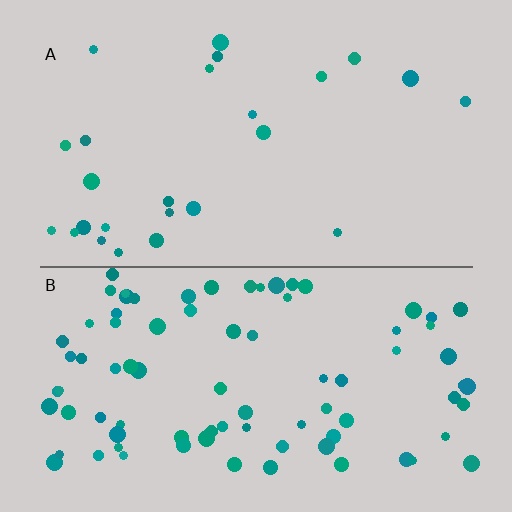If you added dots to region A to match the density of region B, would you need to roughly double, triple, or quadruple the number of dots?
Approximately triple.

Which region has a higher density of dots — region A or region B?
B (the bottom).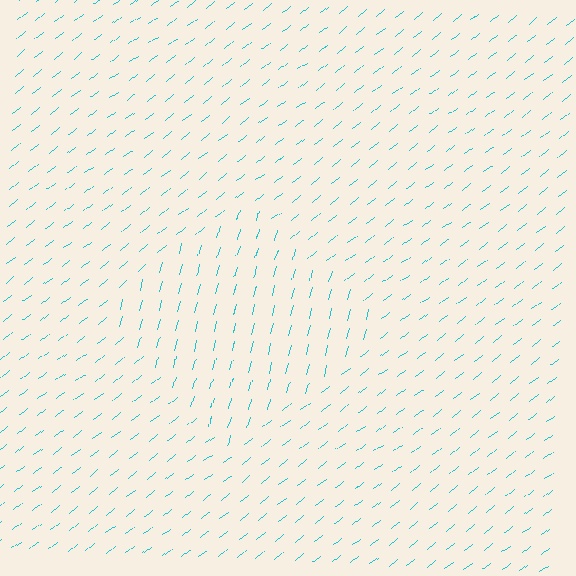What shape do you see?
I see a diamond.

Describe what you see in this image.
The image is filled with small cyan line segments. A diamond region in the image has lines oriented differently from the surrounding lines, creating a visible texture boundary.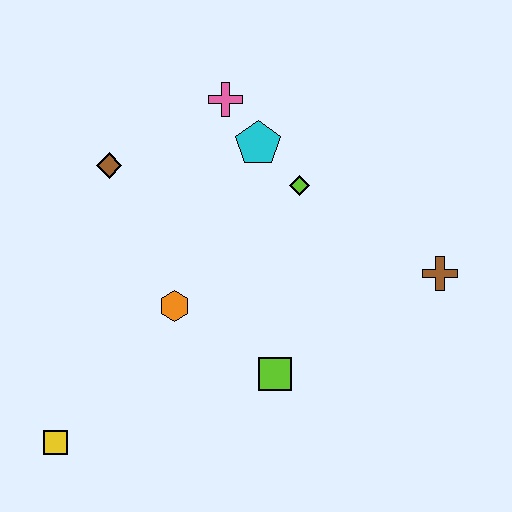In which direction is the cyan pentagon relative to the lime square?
The cyan pentagon is above the lime square.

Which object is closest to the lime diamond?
The cyan pentagon is closest to the lime diamond.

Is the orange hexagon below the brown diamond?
Yes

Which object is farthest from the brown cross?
The yellow square is farthest from the brown cross.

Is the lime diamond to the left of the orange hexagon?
No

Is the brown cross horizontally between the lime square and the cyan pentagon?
No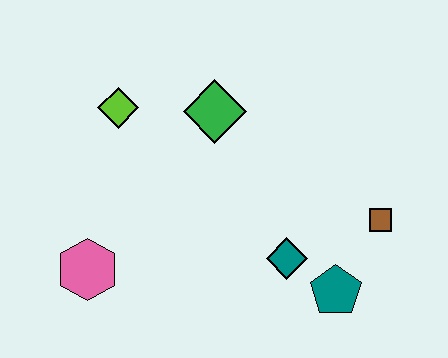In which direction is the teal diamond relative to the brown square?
The teal diamond is to the left of the brown square.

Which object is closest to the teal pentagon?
The teal diamond is closest to the teal pentagon.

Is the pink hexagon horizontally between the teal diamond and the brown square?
No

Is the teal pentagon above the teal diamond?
No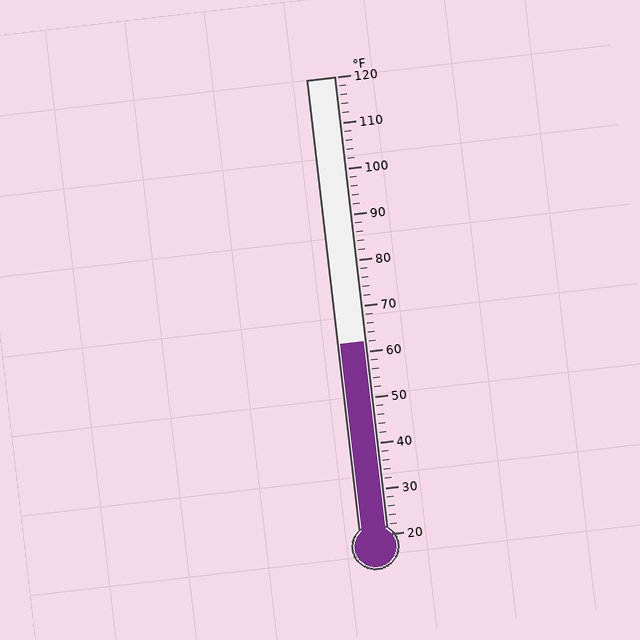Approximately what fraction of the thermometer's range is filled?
The thermometer is filled to approximately 40% of its range.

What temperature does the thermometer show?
The thermometer shows approximately 62°F.